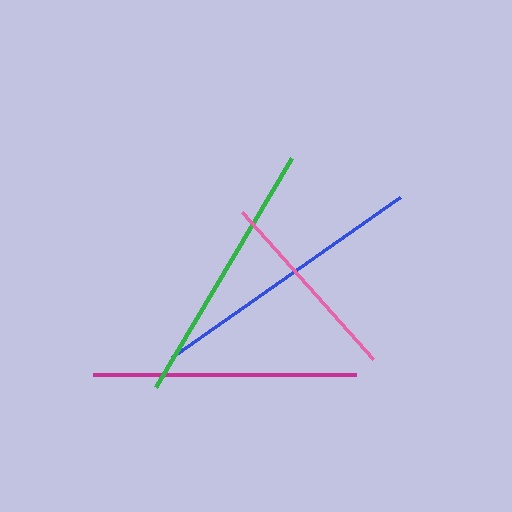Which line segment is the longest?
The blue line is the longest at approximately 278 pixels.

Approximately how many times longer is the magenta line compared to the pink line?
The magenta line is approximately 1.3 times the length of the pink line.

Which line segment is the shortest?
The pink line is the shortest at approximately 197 pixels.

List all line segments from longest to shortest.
From longest to shortest: blue, green, magenta, pink.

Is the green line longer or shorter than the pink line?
The green line is longer than the pink line.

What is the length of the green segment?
The green segment is approximately 266 pixels long.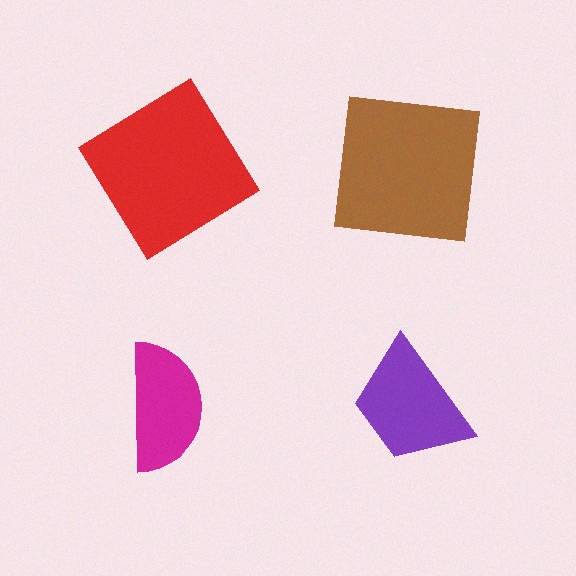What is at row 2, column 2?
A purple trapezoid.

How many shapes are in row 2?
2 shapes.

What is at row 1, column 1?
A red diamond.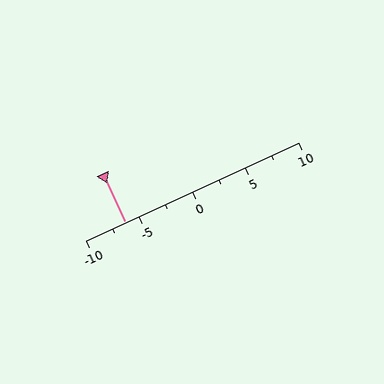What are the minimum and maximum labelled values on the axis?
The axis runs from -10 to 10.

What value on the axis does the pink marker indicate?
The marker indicates approximately -6.2.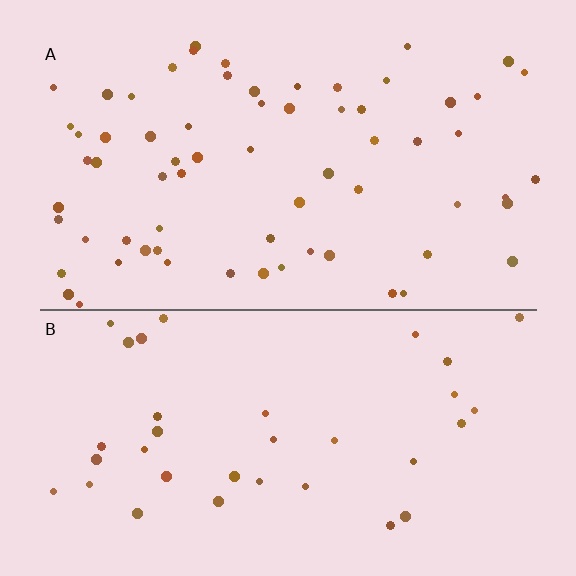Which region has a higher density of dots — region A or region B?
A (the top).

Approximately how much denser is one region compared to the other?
Approximately 1.9× — region A over region B.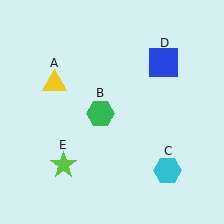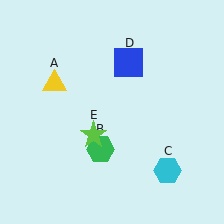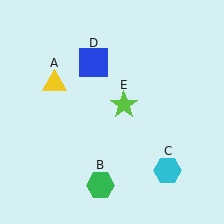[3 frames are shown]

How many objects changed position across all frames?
3 objects changed position: green hexagon (object B), blue square (object D), lime star (object E).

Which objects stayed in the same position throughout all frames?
Yellow triangle (object A) and cyan hexagon (object C) remained stationary.